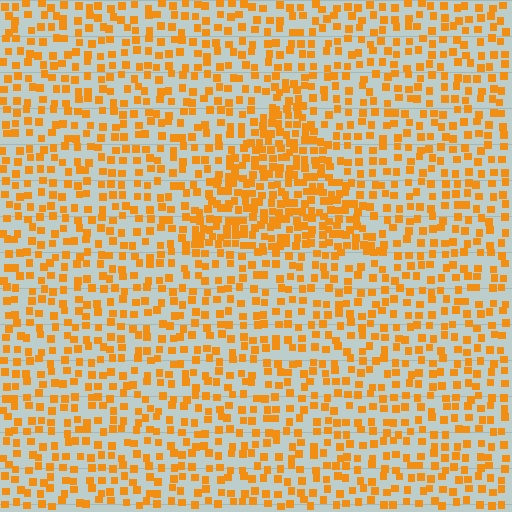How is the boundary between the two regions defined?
The boundary is defined by a change in element density (approximately 1.9x ratio). All elements are the same color, size, and shape.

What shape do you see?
I see a triangle.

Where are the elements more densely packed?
The elements are more densely packed inside the triangle boundary.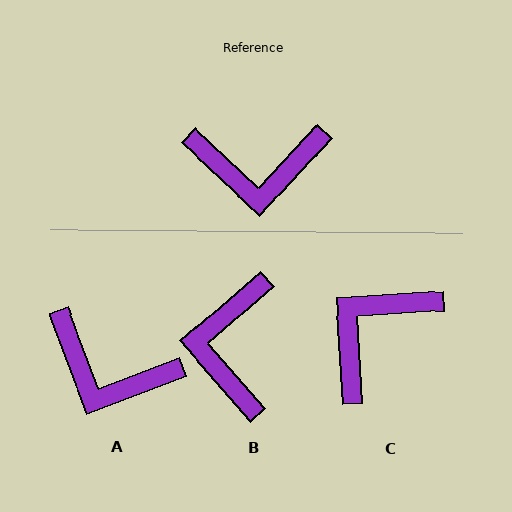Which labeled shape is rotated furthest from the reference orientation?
C, about 134 degrees away.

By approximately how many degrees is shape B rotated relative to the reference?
Approximately 96 degrees clockwise.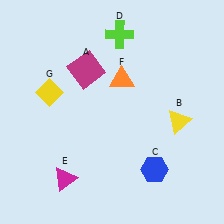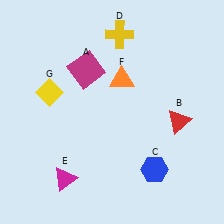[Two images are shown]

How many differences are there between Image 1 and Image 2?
There are 2 differences between the two images.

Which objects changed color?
B changed from yellow to red. D changed from lime to yellow.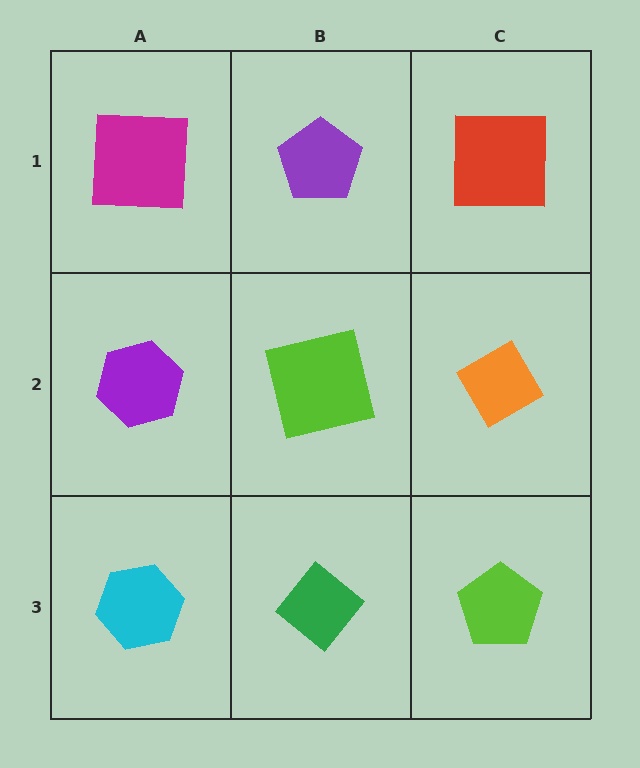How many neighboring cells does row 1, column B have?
3.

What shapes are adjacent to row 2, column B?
A purple pentagon (row 1, column B), a green diamond (row 3, column B), a purple hexagon (row 2, column A), an orange diamond (row 2, column C).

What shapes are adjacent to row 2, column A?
A magenta square (row 1, column A), a cyan hexagon (row 3, column A), a lime square (row 2, column B).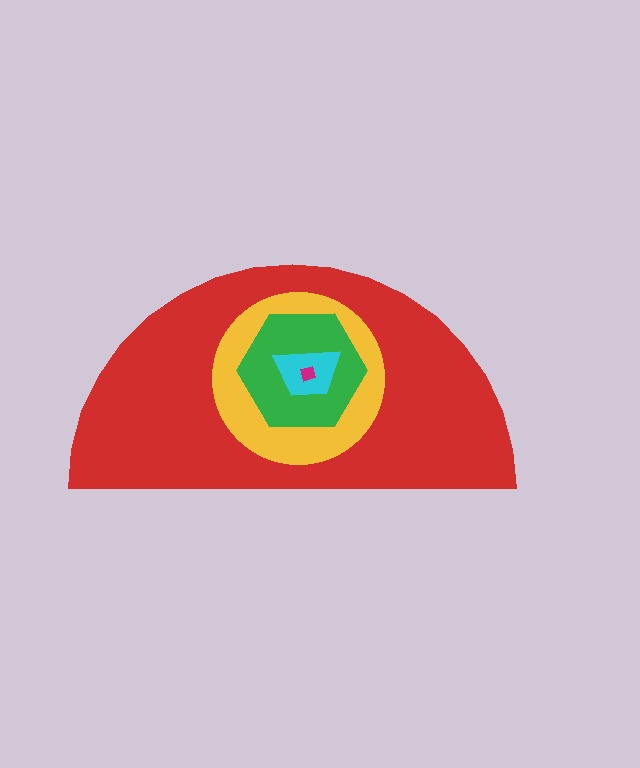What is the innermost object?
The magenta diamond.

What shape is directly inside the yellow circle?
The green hexagon.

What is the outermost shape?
The red semicircle.